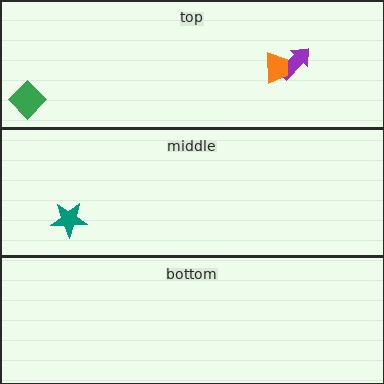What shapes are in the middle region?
The teal star.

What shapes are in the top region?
The purple arrow, the orange trapezoid, the green diamond.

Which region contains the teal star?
The middle region.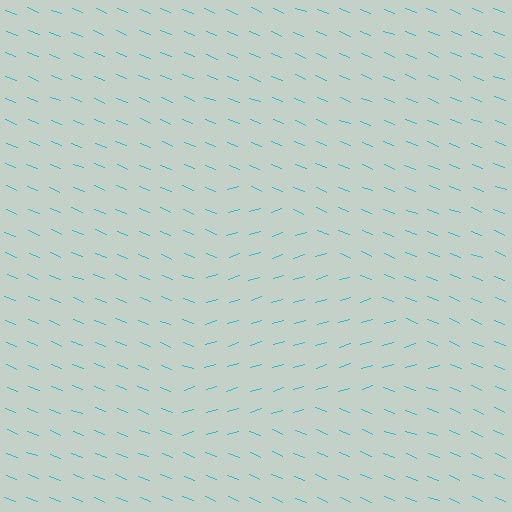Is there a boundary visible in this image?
Yes, there is a texture boundary formed by a change in line orientation.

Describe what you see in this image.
The image is filled with small cyan line segments. A triangle region in the image has lines oriented differently from the surrounding lines, creating a visible texture boundary.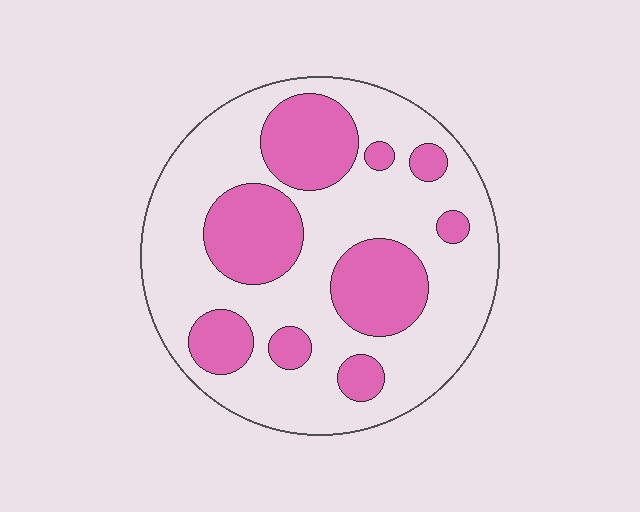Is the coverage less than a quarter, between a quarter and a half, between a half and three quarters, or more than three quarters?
Between a quarter and a half.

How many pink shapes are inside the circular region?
9.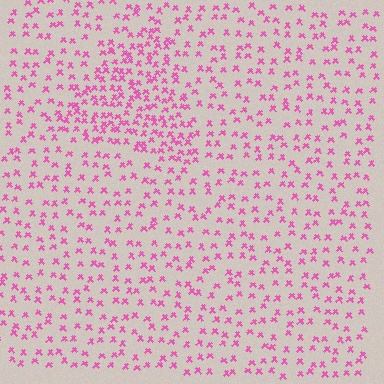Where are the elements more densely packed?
The elements are more densely packed inside the triangle boundary.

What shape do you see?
I see a triangle.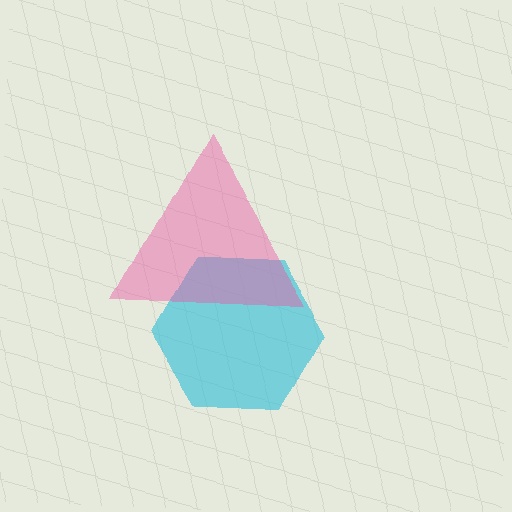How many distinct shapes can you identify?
There are 2 distinct shapes: a cyan hexagon, a pink triangle.